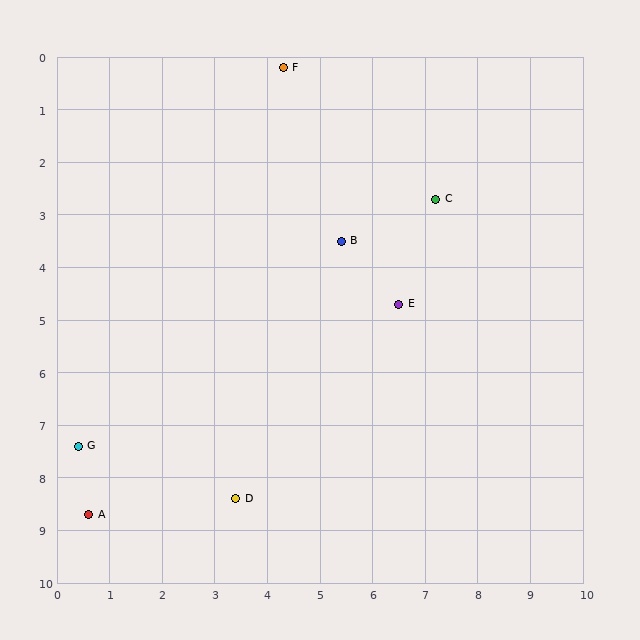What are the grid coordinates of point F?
Point F is at approximately (4.3, 0.2).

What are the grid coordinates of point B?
Point B is at approximately (5.4, 3.5).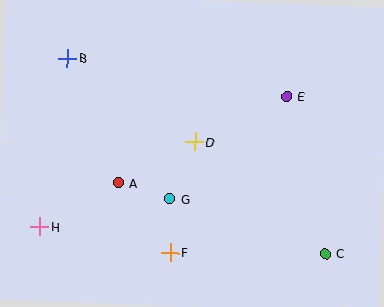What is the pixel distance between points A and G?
The distance between A and G is 54 pixels.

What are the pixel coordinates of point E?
Point E is at (287, 96).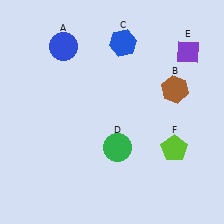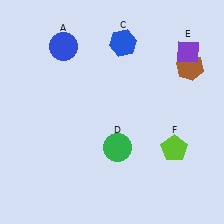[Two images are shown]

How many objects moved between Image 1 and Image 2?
1 object moved between the two images.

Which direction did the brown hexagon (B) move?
The brown hexagon (B) moved up.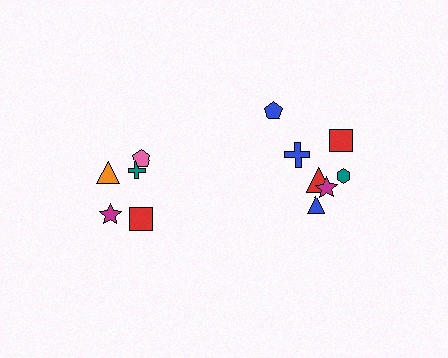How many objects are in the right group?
There are 7 objects.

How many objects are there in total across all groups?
There are 12 objects.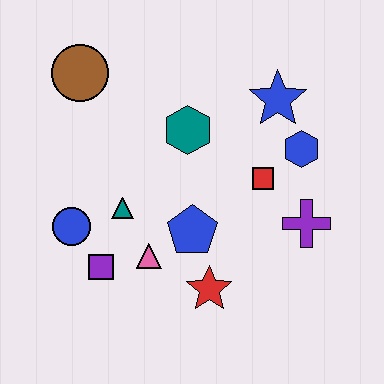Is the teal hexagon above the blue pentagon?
Yes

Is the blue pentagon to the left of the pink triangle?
No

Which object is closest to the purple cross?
The red square is closest to the purple cross.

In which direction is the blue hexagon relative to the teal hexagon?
The blue hexagon is to the right of the teal hexagon.